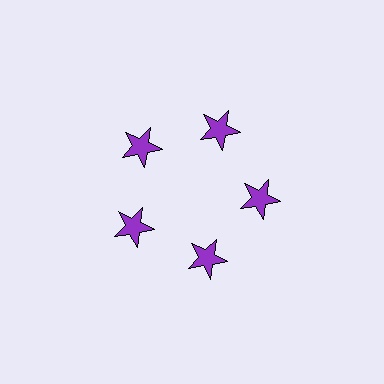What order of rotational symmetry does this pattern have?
This pattern has 5-fold rotational symmetry.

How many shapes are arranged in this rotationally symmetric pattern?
There are 5 shapes, arranged in 5 groups of 1.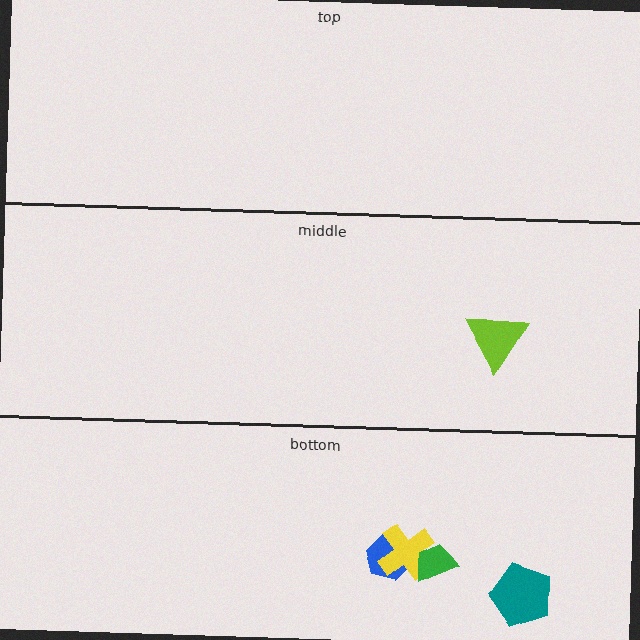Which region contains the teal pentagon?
The bottom region.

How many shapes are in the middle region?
1.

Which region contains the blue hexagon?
The bottom region.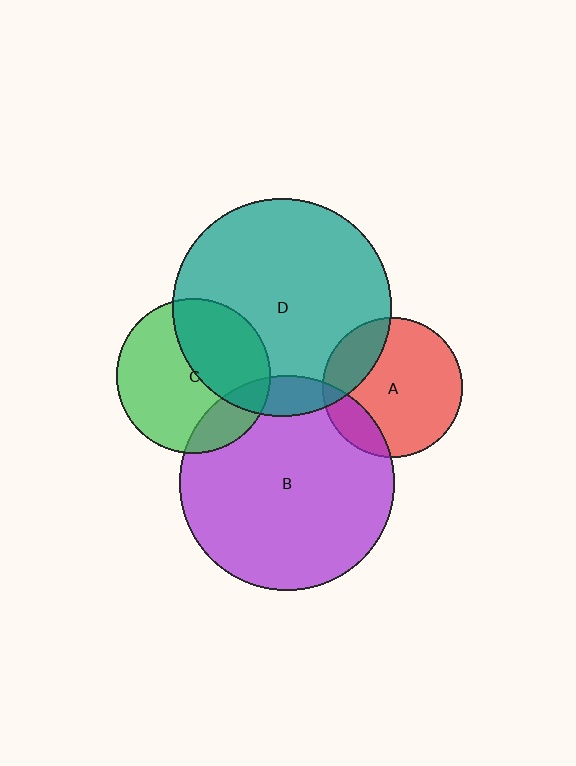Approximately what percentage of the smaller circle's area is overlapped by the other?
Approximately 15%.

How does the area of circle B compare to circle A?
Approximately 2.4 times.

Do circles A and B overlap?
Yes.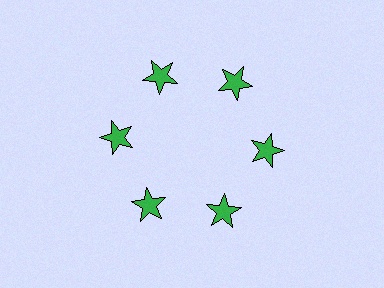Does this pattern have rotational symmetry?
Yes, this pattern has 6-fold rotational symmetry. It looks the same after rotating 60 degrees around the center.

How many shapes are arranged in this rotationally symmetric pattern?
There are 6 shapes, arranged in 6 groups of 1.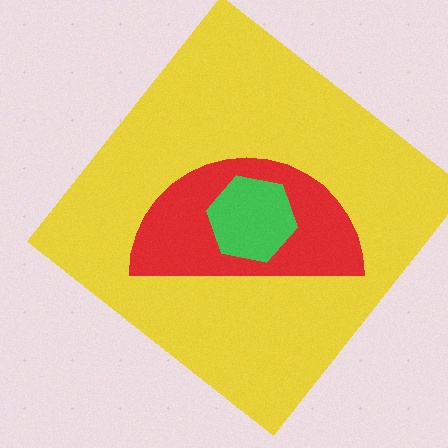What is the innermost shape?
The green hexagon.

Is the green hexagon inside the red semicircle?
Yes.